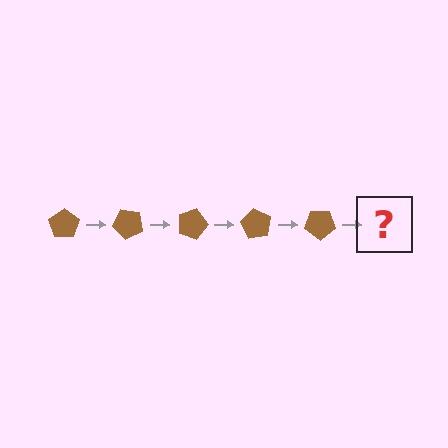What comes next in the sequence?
The next element should be a brown pentagon rotated 225 degrees.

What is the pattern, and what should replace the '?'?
The pattern is that the pentagon rotates 45 degrees each step. The '?' should be a brown pentagon rotated 225 degrees.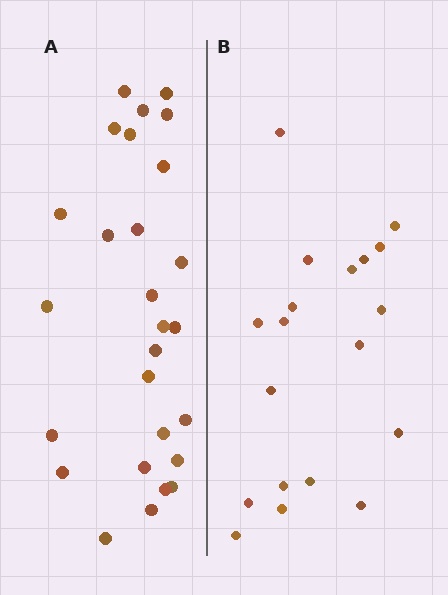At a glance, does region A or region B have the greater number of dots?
Region A (the left region) has more dots.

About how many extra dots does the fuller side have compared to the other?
Region A has roughly 8 or so more dots than region B.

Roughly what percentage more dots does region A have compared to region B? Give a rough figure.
About 40% more.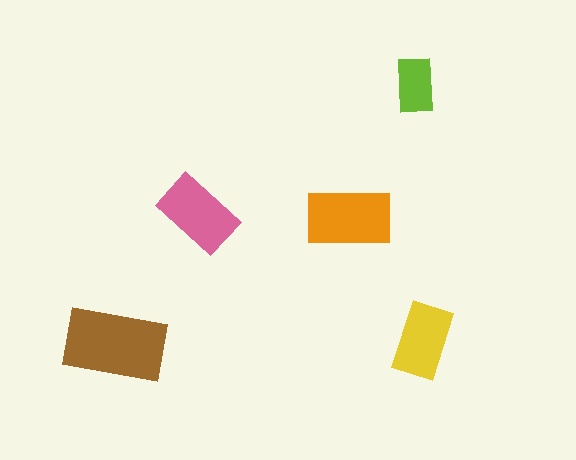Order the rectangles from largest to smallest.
the brown one, the orange one, the pink one, the yellow one, the lime one.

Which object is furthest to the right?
The yellow rectangle is rightmost.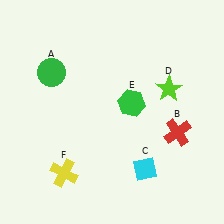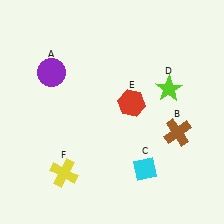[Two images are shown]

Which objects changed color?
A changed from green to purple. B changed from red to brown. E changed from green to red.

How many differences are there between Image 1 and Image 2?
There are 3 differences between the two images.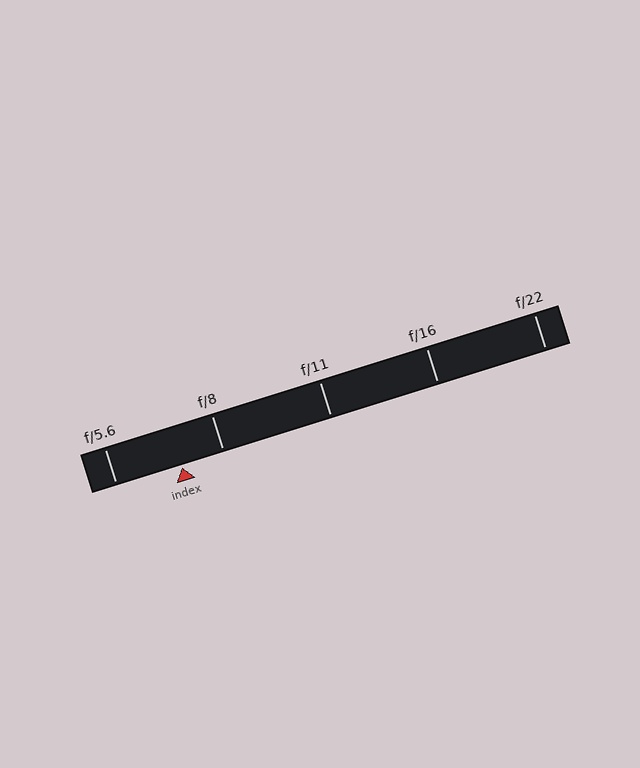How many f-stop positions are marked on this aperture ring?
There are 5 f-stop positions marked.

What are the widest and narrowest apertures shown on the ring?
The widest aperture shown is f/5.6 and the narrowest is f/22.